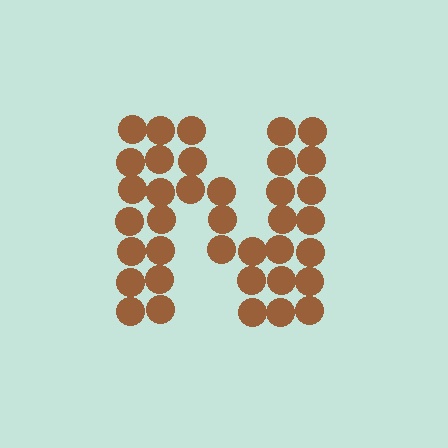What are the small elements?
The small elements are circles.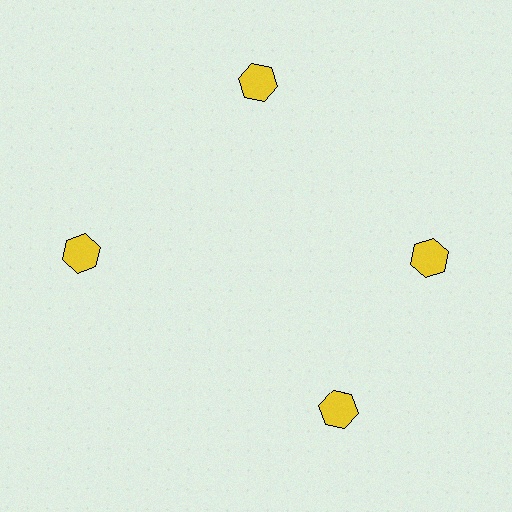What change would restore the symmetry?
The symmetry would be restored by rotating it back into even spacing with its neighbors so that all 4 hexagons sit at equal angles and equal distance from the center.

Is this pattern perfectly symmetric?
No. The 4 yellow hexagons are arranged in a ring, but one element near the 6 o'clock position is rotated out of alignment along the ring, breaking the 4-fold rotational symmetry.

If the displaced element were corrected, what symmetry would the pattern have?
It would have 4-fold rotational symmetry — the pattern would map onto itself every 90 degrees.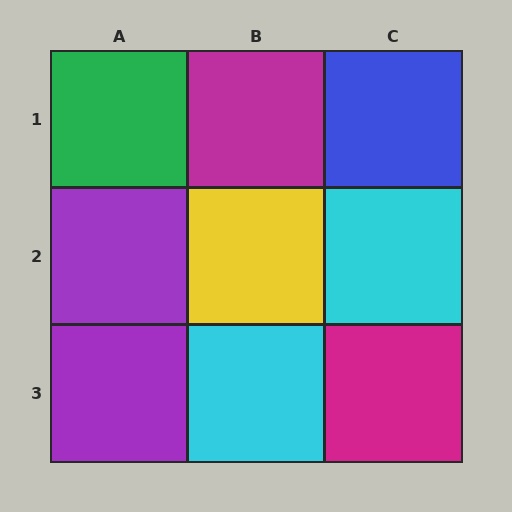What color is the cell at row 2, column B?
Yellow.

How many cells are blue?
1 cell is blue.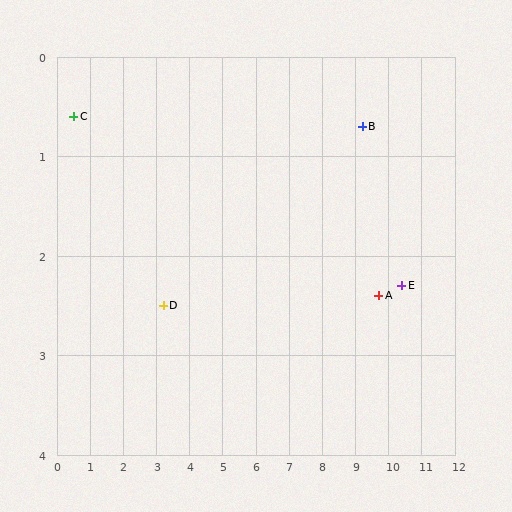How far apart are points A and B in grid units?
Points A and B are about 1.8 grid units apart.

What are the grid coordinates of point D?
Point D is at approximately (3.2, 2.5).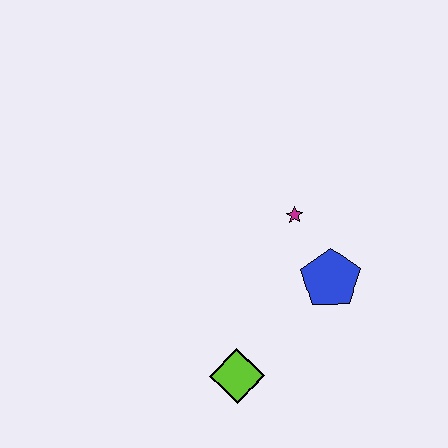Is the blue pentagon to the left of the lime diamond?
No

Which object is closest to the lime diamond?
The blue pentagon is closest to the lime diamond.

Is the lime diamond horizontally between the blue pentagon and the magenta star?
No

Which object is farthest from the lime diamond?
The magenta star is farthest from the lime diamond.